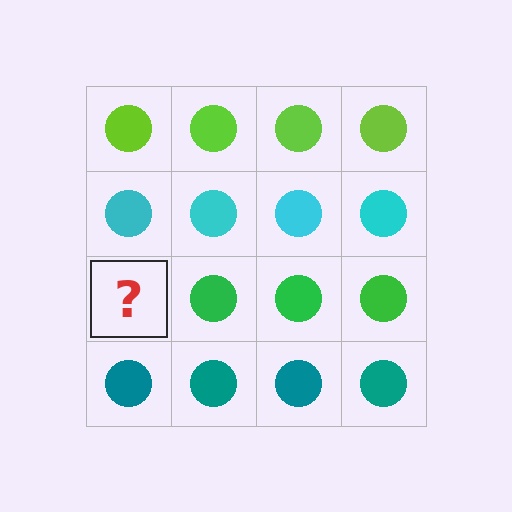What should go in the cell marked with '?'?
The missing cell should contain a green circle.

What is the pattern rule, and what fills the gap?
The rule is that each row has a consistent color. The gap should be filled with a green circle.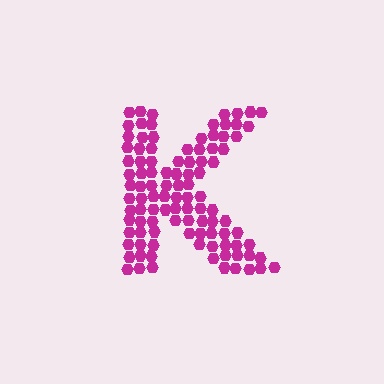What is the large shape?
The large shape is the letter K.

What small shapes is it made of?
It is made of small hexagons.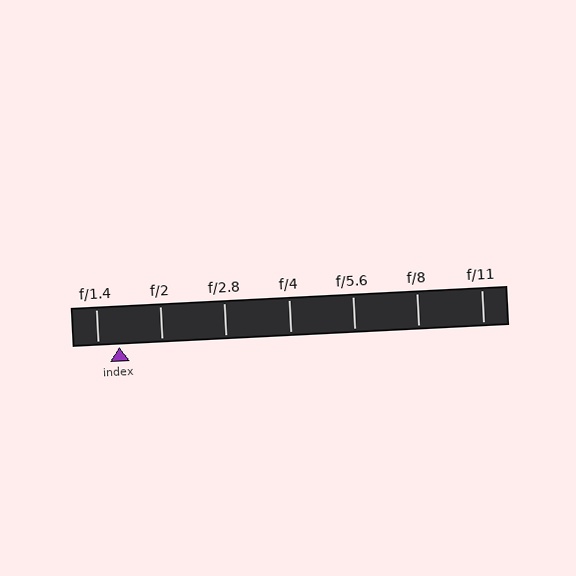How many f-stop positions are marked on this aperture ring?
There are 7 f-stop positions marked.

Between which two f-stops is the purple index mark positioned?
The index mark is between f/1.4 and f/2.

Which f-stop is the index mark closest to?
The index mark is closest to f/1.4.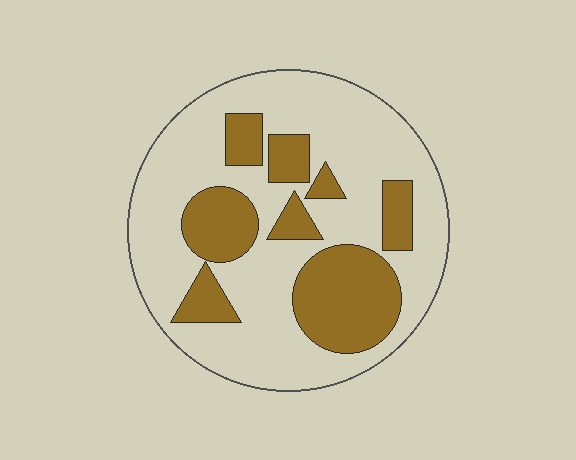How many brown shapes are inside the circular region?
8.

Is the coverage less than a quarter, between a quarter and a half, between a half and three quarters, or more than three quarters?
Between a quarter and a half.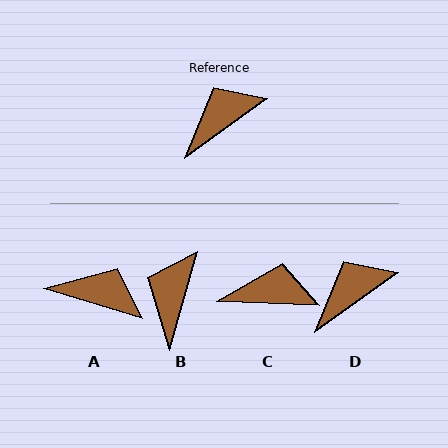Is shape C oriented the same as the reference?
No, it is off by about 37 degrees.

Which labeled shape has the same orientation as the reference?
D.